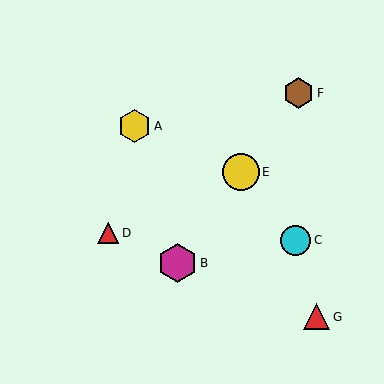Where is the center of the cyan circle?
The center of the cyan circle is at (296, 240).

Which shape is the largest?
The magenta hexagon (labeled B) is the largest.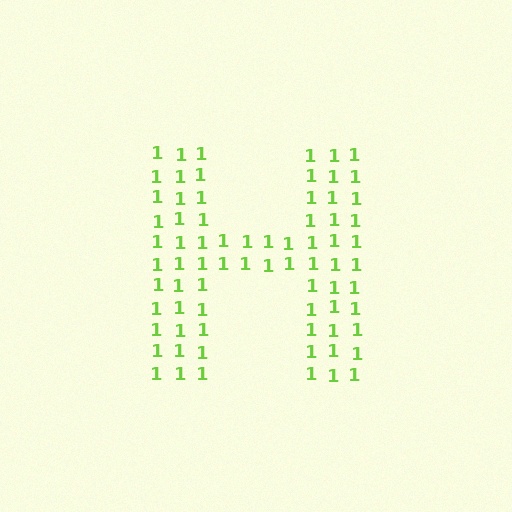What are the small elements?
The small elements are digit 1's.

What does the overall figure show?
The overall figure shows the letter H.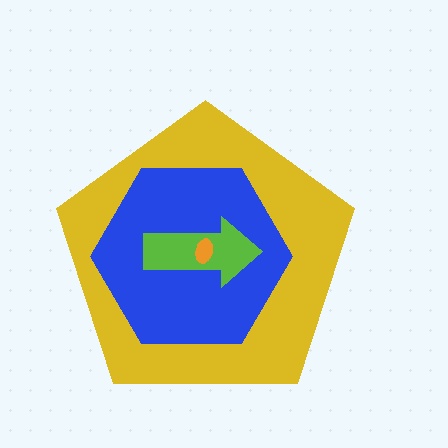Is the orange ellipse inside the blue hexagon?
Yes.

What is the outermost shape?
The yellow pentagon.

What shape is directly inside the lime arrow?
The orange ellipse.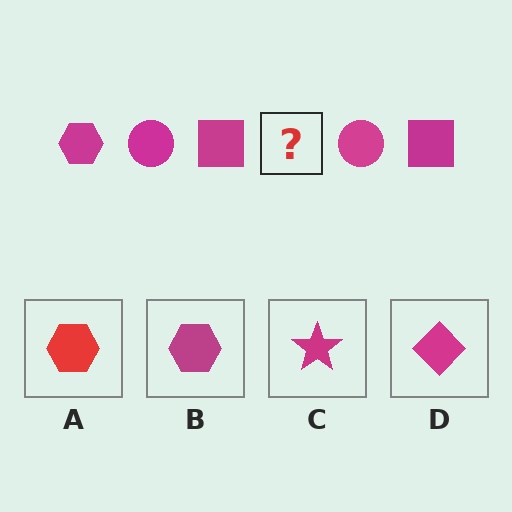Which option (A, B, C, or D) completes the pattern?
B.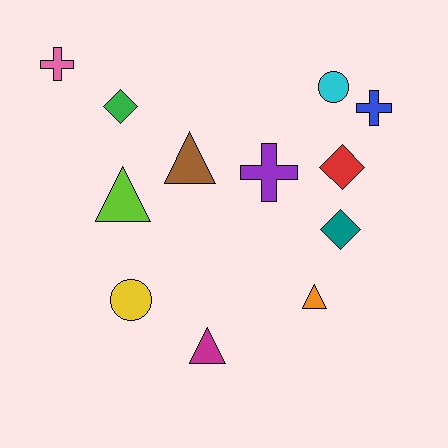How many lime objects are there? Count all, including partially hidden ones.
There is 1 lime object.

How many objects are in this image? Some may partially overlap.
There are 12 objects.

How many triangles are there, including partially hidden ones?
There are 4 triangles.